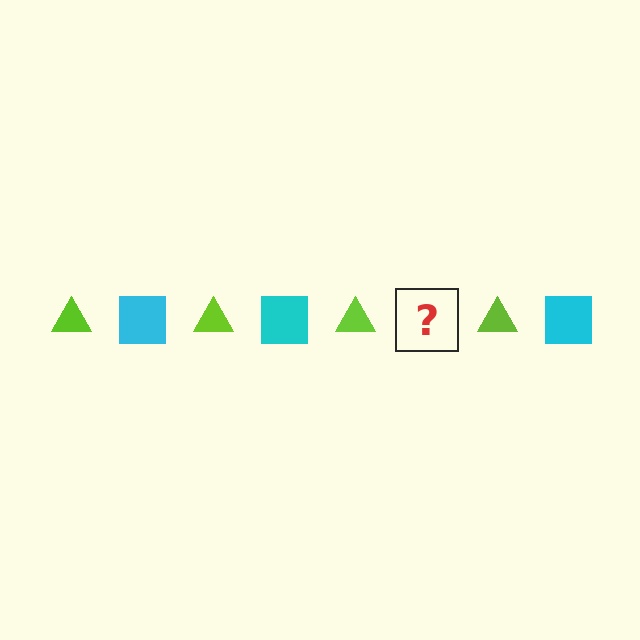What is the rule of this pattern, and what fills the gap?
The rule is that the pattern alternates between lime triangle and cyan square. The gap should be filled with a cyan square.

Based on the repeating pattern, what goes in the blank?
The blank should be a cyan square.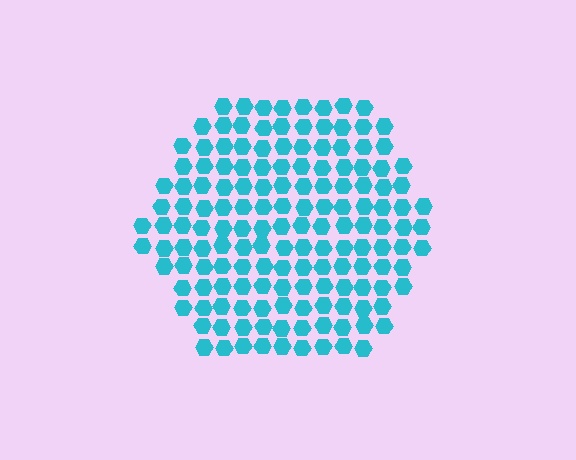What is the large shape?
The large shape is a hexagon.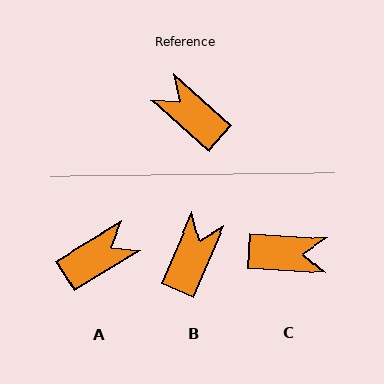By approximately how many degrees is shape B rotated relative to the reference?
Approximately 71 degrees clockwise.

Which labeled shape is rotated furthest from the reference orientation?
C, about 141 degrees away.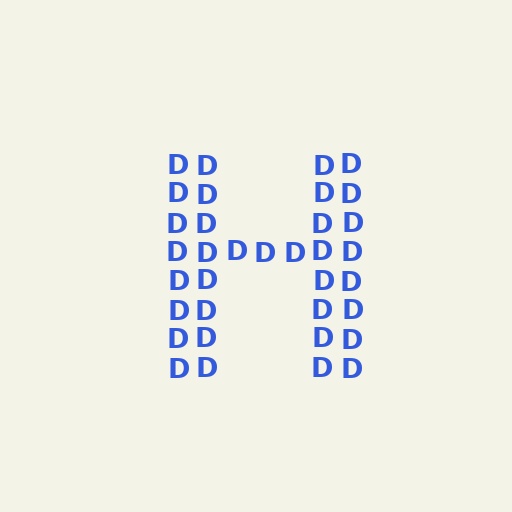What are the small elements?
The small elements are letter D's.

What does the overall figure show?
The overall figure shows the letter H.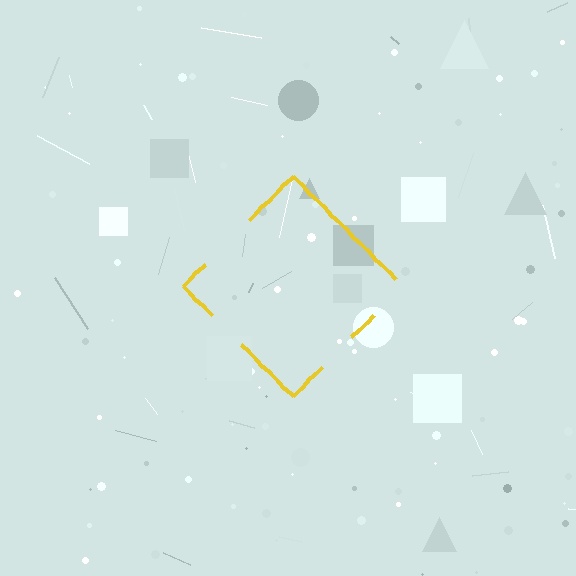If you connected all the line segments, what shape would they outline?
They would outline a diamond.